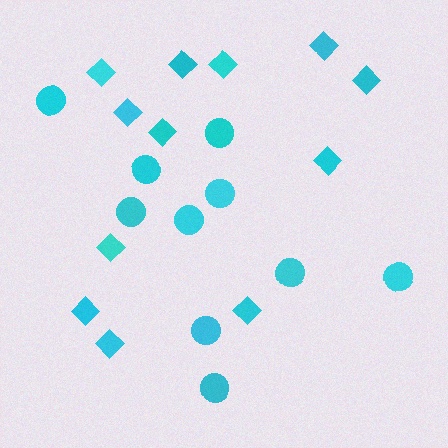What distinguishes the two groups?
There are 2 groups: one group of diamonds (12) and one group of circles (10).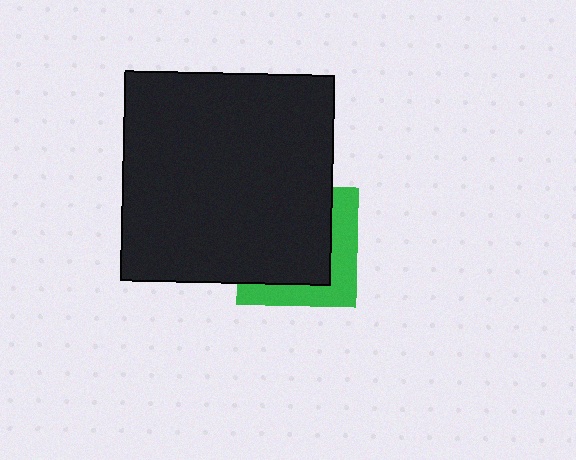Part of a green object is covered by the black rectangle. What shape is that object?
It is a square.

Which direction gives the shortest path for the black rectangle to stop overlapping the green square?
Moving toward the upper-left gives the shortest separation.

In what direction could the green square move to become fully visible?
The green square could move toward the lower-right. That would shift it out from behind the black rectangle entirely.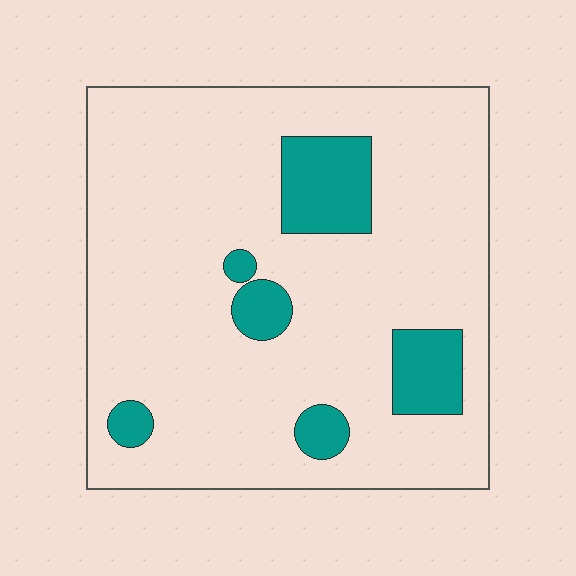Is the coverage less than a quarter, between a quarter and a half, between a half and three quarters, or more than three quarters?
Less than a quarter.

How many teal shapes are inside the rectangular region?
6.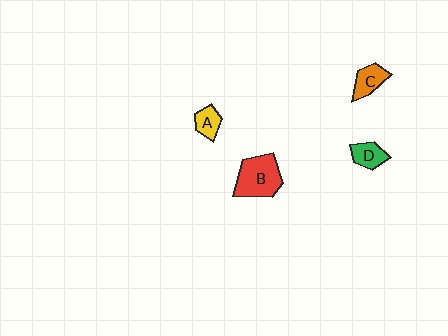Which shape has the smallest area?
Shape A (yellow).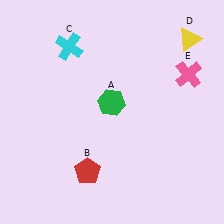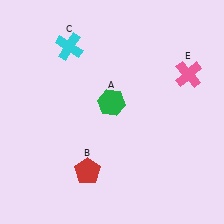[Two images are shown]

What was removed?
The yellow triangle (D) was removed in Image 2.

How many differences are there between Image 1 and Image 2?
There is 1 difference between the two images.